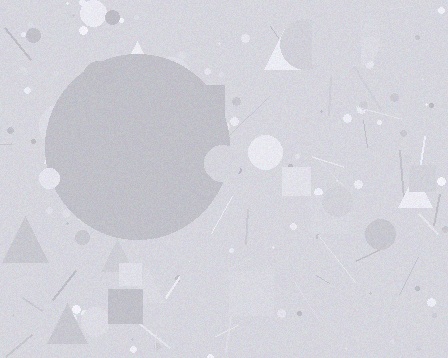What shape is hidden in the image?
A circle is hidden in the image.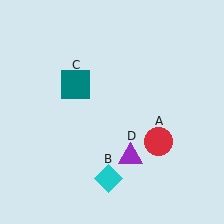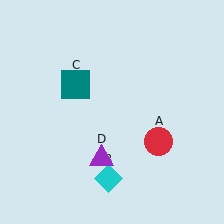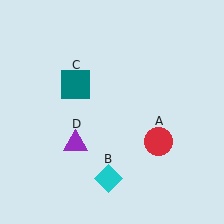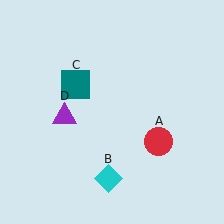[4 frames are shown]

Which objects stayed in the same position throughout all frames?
Red circle (object A) and cyan diamond (object B) and teal square (object C) remained stationary.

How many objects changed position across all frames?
1 object changed position: purple triangle (object D).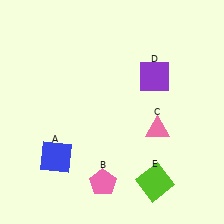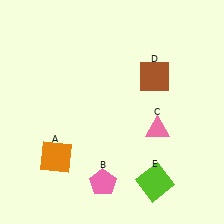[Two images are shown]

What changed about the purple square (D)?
In Image 1, D is purple. In Image 2, it changed to brown.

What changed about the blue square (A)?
In Image 1, A is blue. In Image 2, it changed to orange.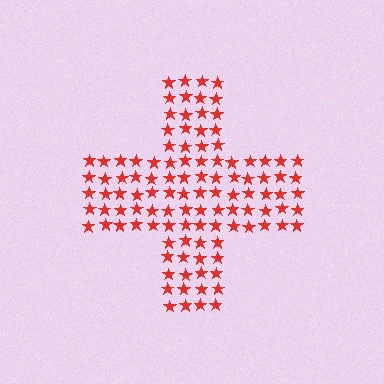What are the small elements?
The small elements are stars.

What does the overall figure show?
The overall figure shows a cross.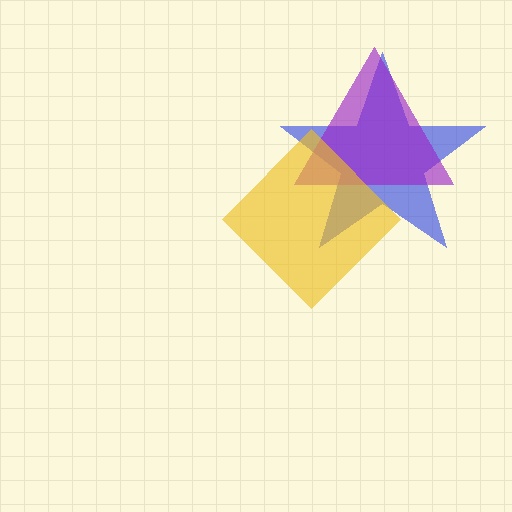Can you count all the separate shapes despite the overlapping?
Yes, there are 3 separate shapes.